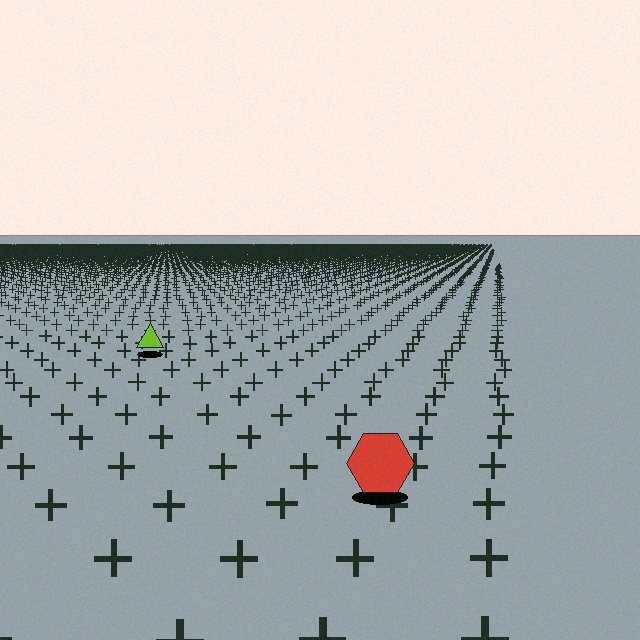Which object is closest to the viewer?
The red hexagon is closest. The texture marks near it are larger and more spread out.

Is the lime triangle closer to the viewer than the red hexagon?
No. The red hexagon is closer — you can tell from the texture gradient: the ground texture is coarser near it.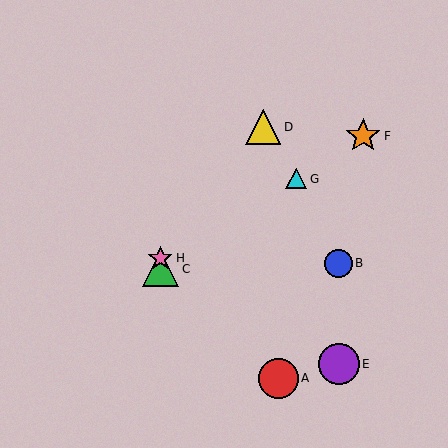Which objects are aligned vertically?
Objects C, H are aligned vertically.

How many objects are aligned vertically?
2 objects (C, H) are aligned vertically.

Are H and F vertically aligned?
No, H is at x≈160 and F is at x≈363.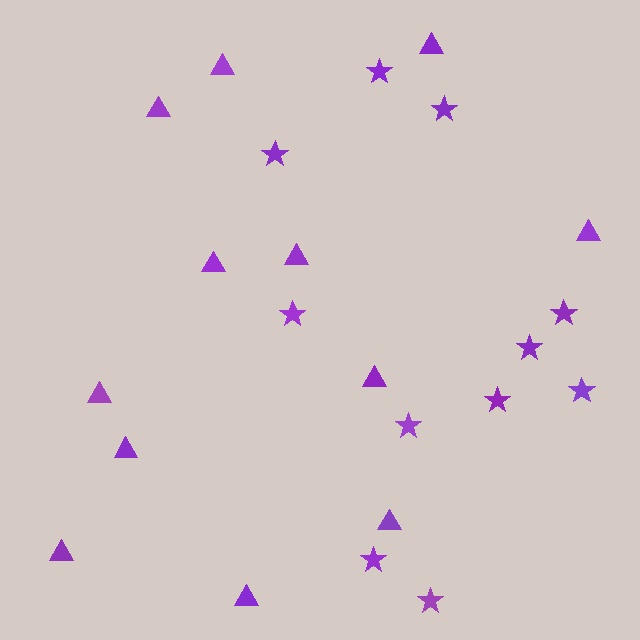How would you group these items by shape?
There are 2 groups: one group of stars (11) and one group of triangles (12).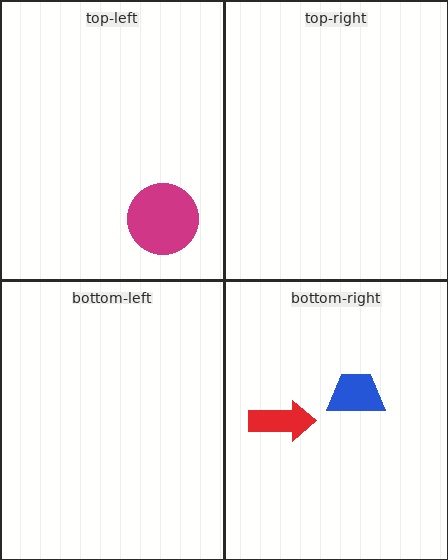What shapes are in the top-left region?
The magenta circle.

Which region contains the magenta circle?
The top-left region.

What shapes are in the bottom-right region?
The blue trapezoid, the red arrow.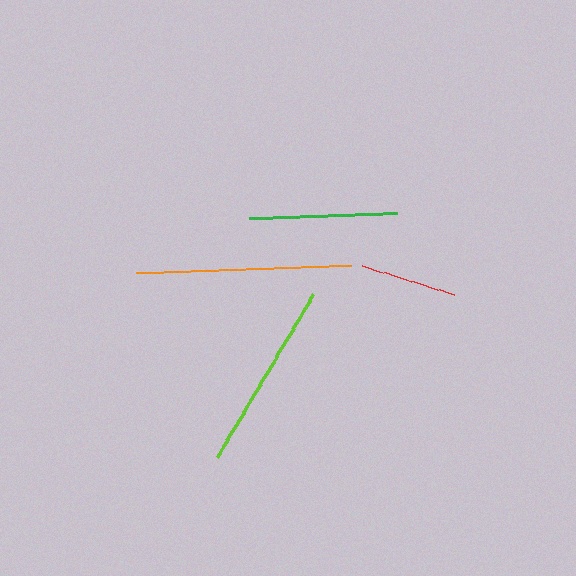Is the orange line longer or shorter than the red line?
The orange line is longer than the red line.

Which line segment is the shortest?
The red line is the shortest at approximately 96 pixels.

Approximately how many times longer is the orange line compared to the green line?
The orange line is approximately 1.5 times the length of the green line.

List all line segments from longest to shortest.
From longest to shortest: orange, lime, green, red.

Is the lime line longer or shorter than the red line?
The lime line is longer than the red line.